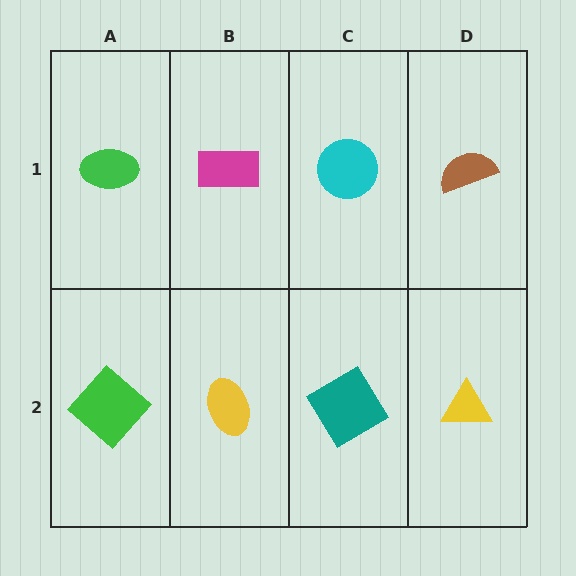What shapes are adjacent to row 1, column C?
A teal diamond (row 2, column C), a magenta rectangle (row 1, column B), a brown semicircle (row 1, column D).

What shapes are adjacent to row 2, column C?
A cyan circle (row 1, column C), a yellow ellipse (row 2, column B), a yellow triangle (row 2, column D).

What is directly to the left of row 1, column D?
A cyan circle.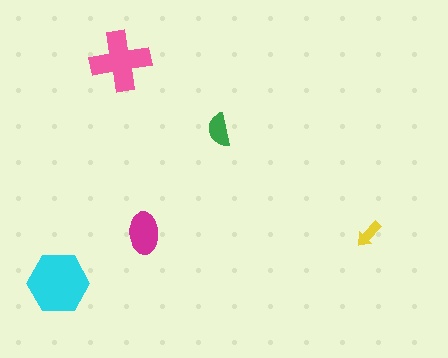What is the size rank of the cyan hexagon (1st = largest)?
1st.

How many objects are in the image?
There are 5 objects in the image.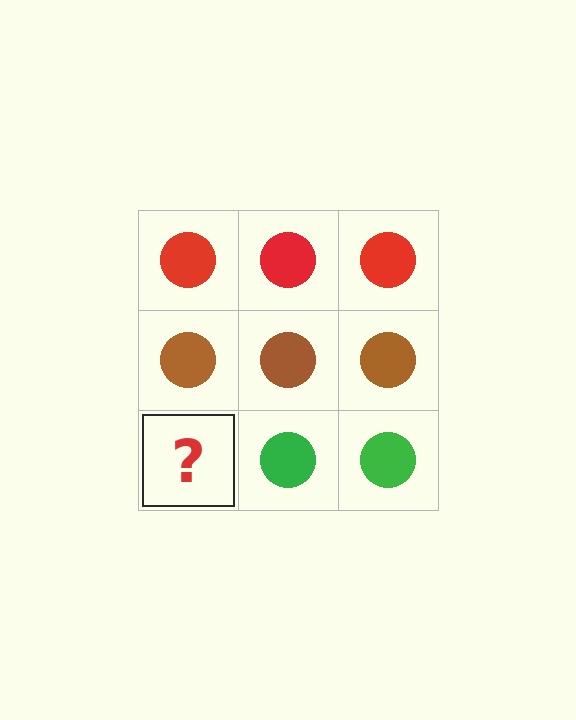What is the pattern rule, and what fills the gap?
The rule is that each row has a consistent color. The gap should be filled with a green circle.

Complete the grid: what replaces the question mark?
The question mark should be replaced with a green circle.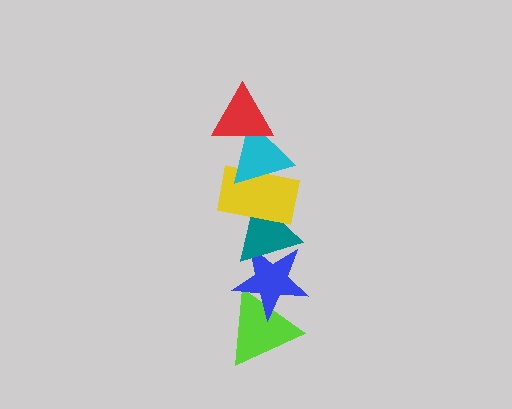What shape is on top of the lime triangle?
The blue star is on top of the lime triangle.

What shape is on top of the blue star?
The teal triangle is on top of the blue star.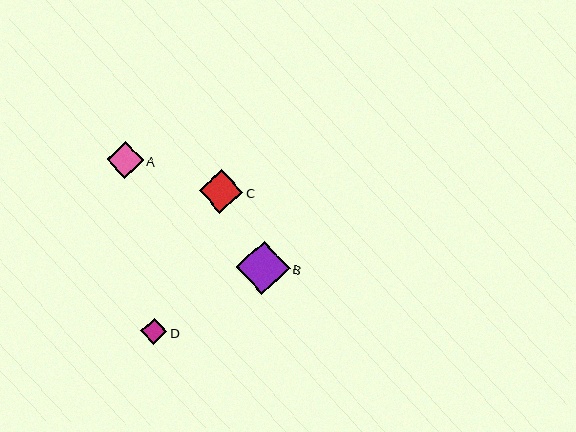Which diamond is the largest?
Diamond B is the largest with a size of approximately 53 pixels.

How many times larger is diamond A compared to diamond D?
Diamond A is approximately 1.4 times the size of diamond D.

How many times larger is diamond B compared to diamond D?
Diamond B is approximately 2.0 times the size of diamond D.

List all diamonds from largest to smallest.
From largest to smallest: B, C, A, D.